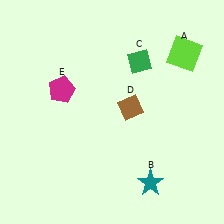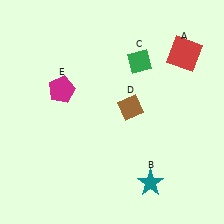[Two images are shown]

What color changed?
The square (A) changed from lime in Image 1 to red in Image 2.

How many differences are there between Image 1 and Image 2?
There is 1 difference between the two images.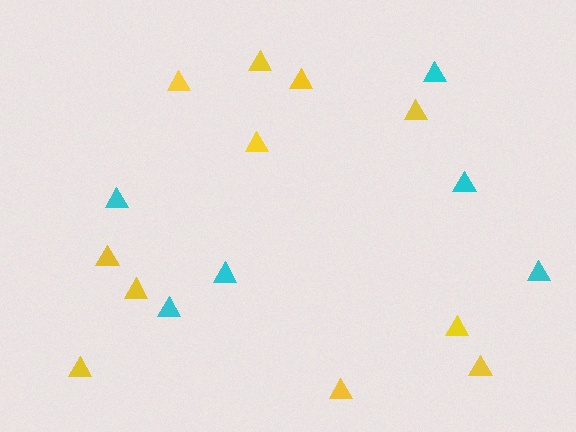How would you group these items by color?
There are 2 groups: one group of yellow triangles (11) and one group of cyan triangles (6).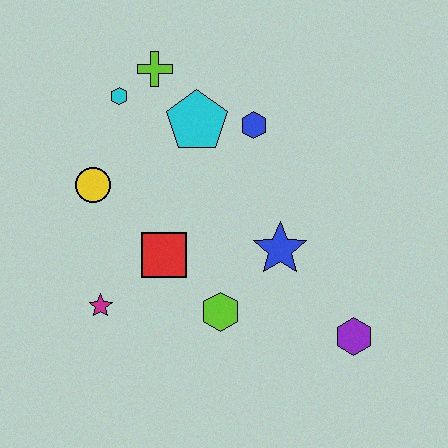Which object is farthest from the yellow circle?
The purple hexagon is farthest from the yellow circle.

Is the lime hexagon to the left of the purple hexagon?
Yes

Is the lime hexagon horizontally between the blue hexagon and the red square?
Yes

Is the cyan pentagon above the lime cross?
No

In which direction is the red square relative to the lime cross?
The red square is below the lime cross.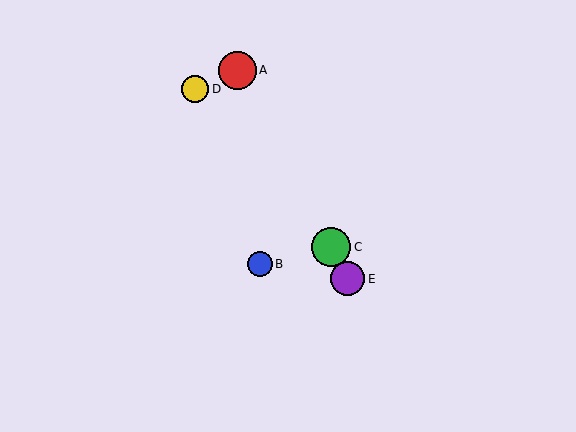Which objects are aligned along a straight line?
Objects A, C, E are aligned along a straight line.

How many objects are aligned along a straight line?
3 objects (A, C, E) are aligned along a straight line.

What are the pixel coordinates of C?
Object C is at (331, 247).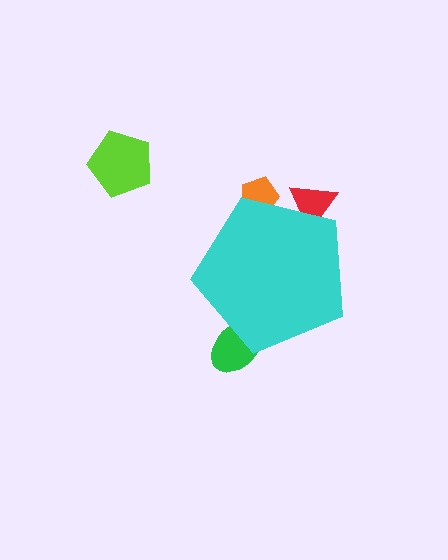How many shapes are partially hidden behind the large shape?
3 shapes are partially hidden.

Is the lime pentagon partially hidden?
No, the lime pentagon is fully visible.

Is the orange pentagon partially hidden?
Yes, the orange pentagon is partially hidden behind the cyan pentagon.